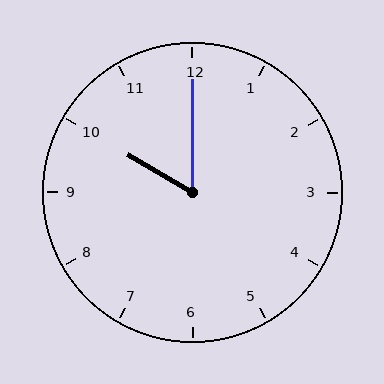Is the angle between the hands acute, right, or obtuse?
It is acute.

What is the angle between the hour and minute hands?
Approximately 60 degrees.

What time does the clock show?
10:00.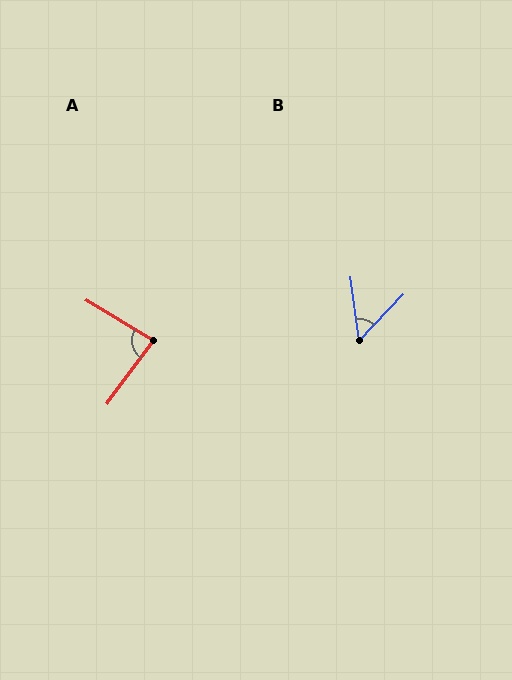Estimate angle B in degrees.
Approximately 51 degrees.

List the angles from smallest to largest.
B (51°), A (85°).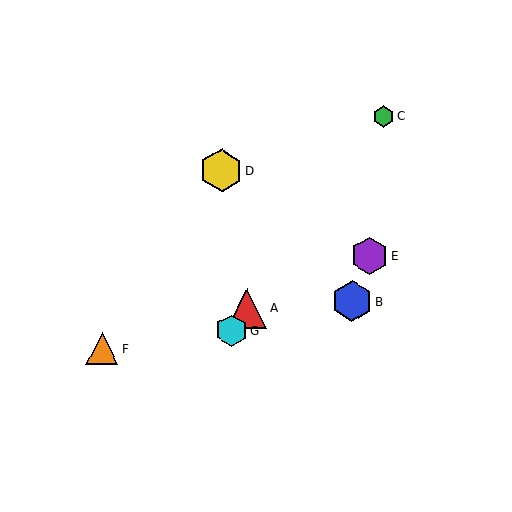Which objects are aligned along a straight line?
Objects A, C, G are aligned along a straight line.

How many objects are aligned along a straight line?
3 objects (A, C, G) are aligned along a straight line.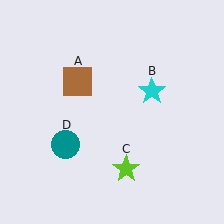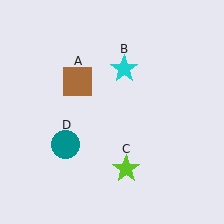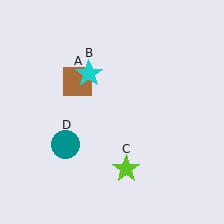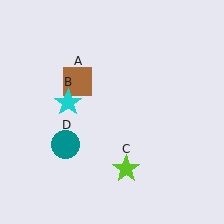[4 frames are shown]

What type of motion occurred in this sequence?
The cyan star (object B) rotated counterclockwise around the center of the scene.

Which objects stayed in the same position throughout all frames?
Brown square (object A) and lime star (object C) and teal circle (object D) remained stationary.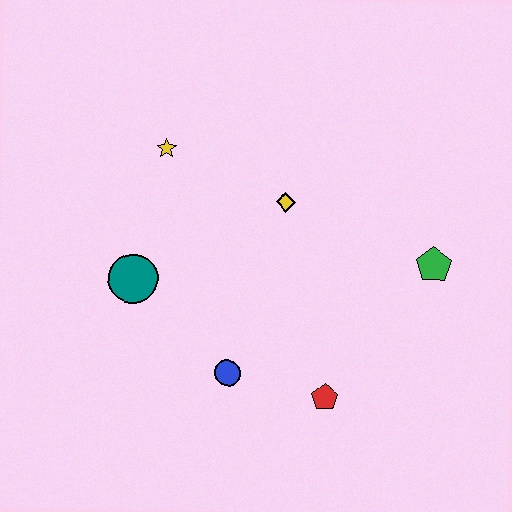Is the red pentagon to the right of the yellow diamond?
Yes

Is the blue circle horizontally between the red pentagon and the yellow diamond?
No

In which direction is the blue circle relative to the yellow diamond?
The blue circle is below the yellow diamond.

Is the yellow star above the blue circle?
Yes